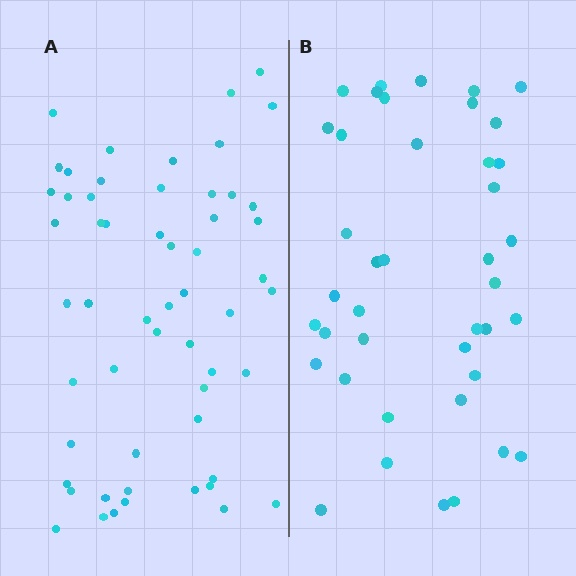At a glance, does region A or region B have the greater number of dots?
Region A (the left region) has more dots.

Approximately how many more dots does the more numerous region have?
Region A has approximately 15 more dots than region B.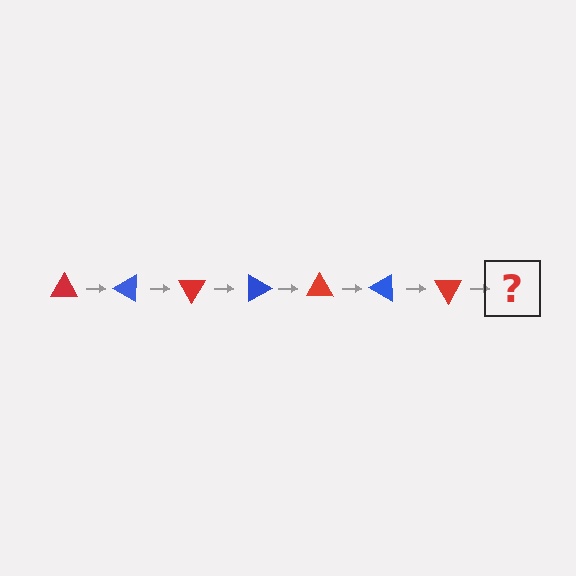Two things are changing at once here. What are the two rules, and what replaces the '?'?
The two rules are that it rotates 30 degrees each step and the color cycles through red and blue. The '?' should be a blue triangle, rotated 210 degrees from the start.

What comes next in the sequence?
The next element should be a blue triangle, rotated 210 degrees from the start.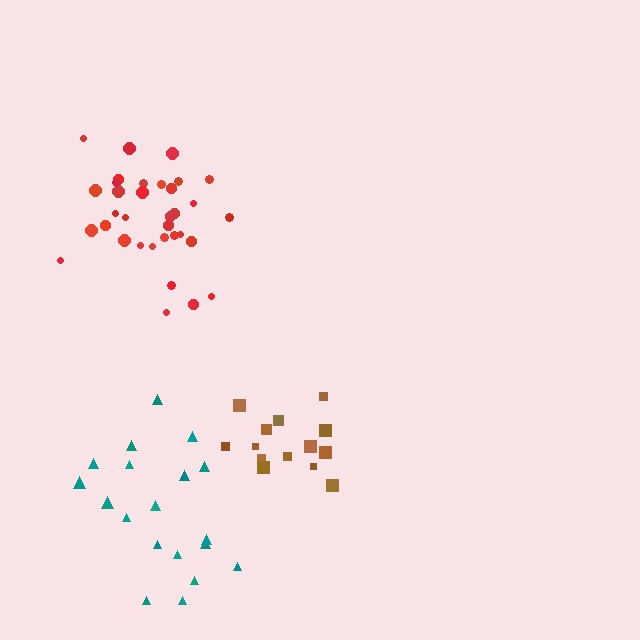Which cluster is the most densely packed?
Brown.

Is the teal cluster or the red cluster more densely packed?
Red.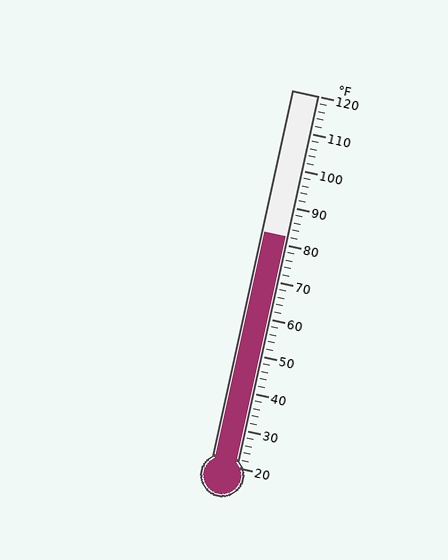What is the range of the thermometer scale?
The thermometer scale ranges from 20°F to 120°F.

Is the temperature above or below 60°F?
The temperature is above 60°F.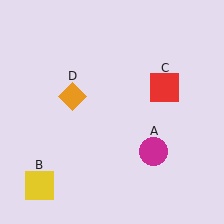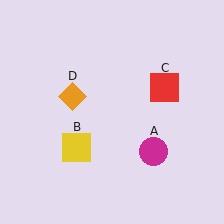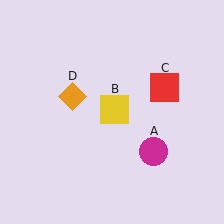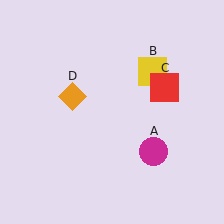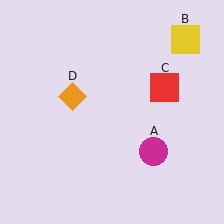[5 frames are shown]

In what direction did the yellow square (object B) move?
The yellow square (object B) moved up and to the right.